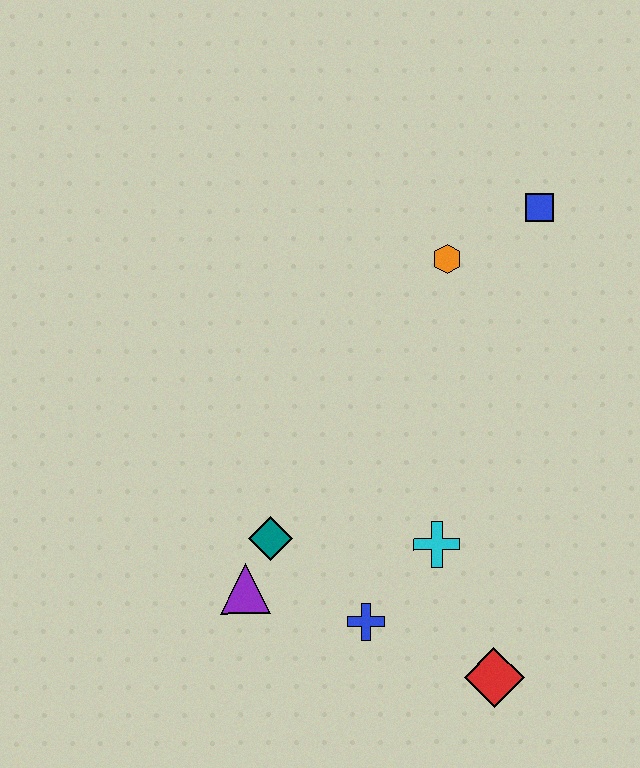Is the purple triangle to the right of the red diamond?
No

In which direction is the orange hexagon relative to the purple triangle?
The orange hexagon is above the purple triangle.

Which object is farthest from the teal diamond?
The blue square is farthest from the teal diamond.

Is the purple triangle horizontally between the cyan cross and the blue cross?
No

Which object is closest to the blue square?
The orange hexagon is closest to the blue square.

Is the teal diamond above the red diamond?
Yes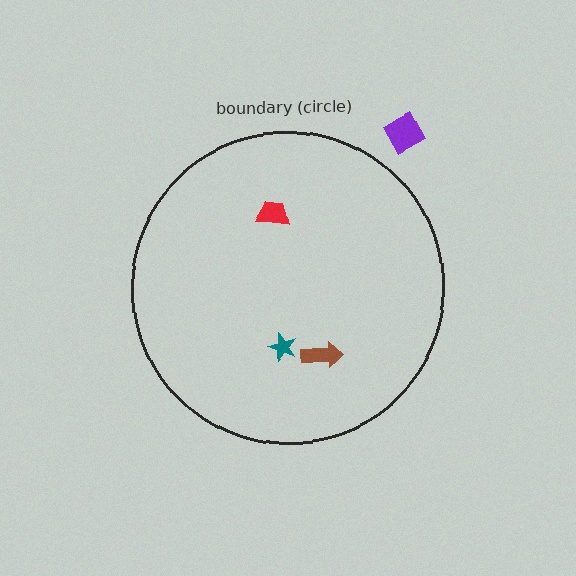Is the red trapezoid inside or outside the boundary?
Inside.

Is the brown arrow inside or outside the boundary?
Inside.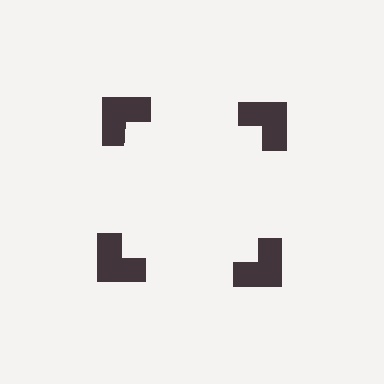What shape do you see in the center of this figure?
An illusory square — its edges are inferred from the aligned wedge cuts in the notched squares, not physically drawn.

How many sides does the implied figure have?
4 sides.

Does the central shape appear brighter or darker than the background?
It typically appears slightly brighter than the background, even though no actual brightness change is drawn.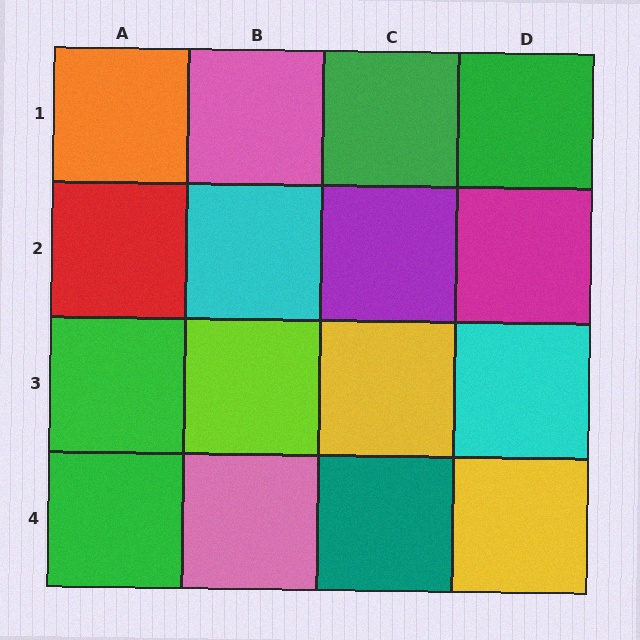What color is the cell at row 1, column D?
Green.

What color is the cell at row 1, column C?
Green.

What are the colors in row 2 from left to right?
Red, cyan, purple, magenta.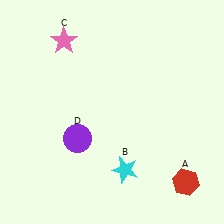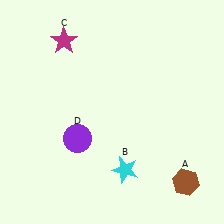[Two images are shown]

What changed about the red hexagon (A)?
In Image 1, A is red. In Image 2, it changed to brown.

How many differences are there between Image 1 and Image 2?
There are 2 differences between the two images.